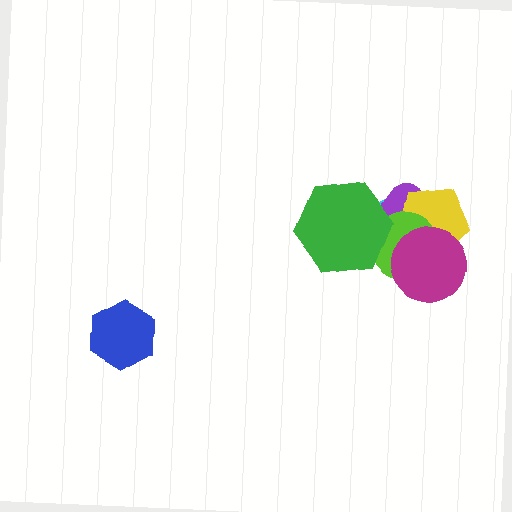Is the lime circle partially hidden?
Yes, it is partially covered by another shape.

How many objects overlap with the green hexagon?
3 objects overlap with the green hexagon.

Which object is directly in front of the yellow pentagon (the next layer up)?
The lime circle is directly in front of the yellow pentagon.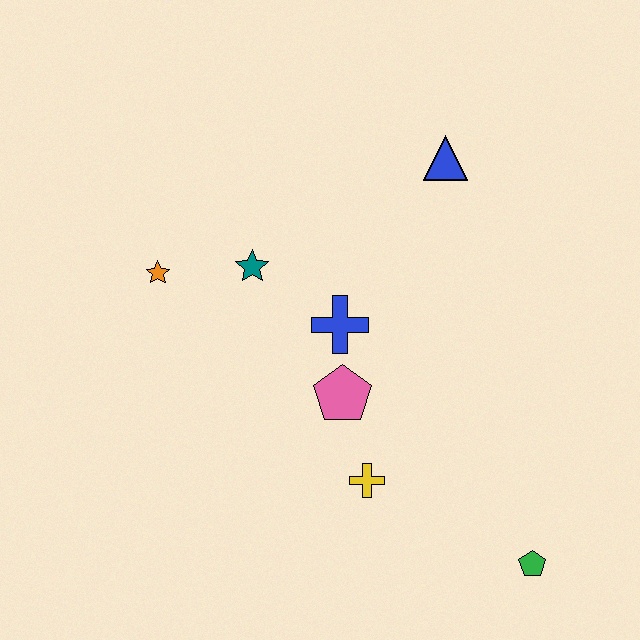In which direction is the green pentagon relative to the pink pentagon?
The green pentagon is to the right of the pink pentagon.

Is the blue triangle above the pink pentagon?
Yes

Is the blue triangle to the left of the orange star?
No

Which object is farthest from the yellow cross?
The blue triangle is farthest from the yellow cross.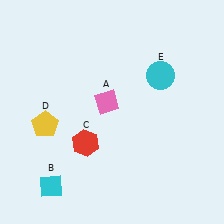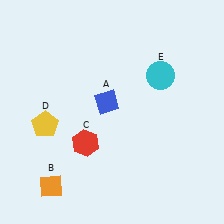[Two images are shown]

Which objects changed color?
A changed from pink to blue. B changed from cyan to orange.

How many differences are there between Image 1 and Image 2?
There are 2 differences between the two images.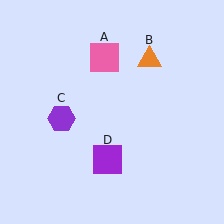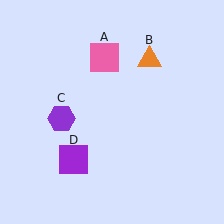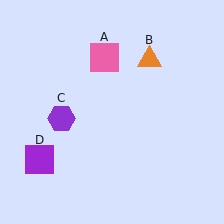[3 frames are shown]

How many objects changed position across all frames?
1 object changed position: purple square (object D).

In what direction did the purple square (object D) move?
The purple square (object D) moved left.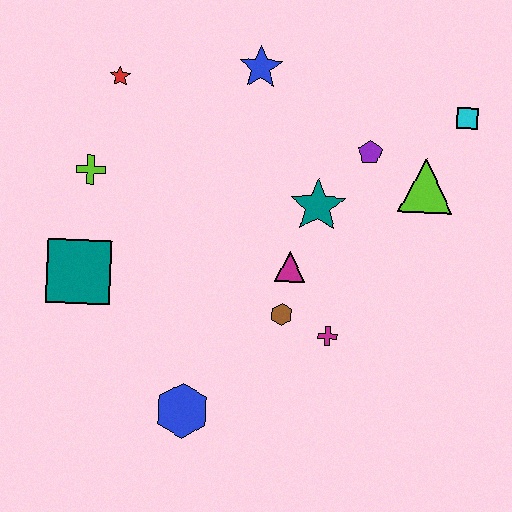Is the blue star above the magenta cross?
Yes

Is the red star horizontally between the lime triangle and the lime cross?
Yes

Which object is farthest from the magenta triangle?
The red star is farthest from the magenta triangle.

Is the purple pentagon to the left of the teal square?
No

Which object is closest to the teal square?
The lime cross is closest to the teal square.